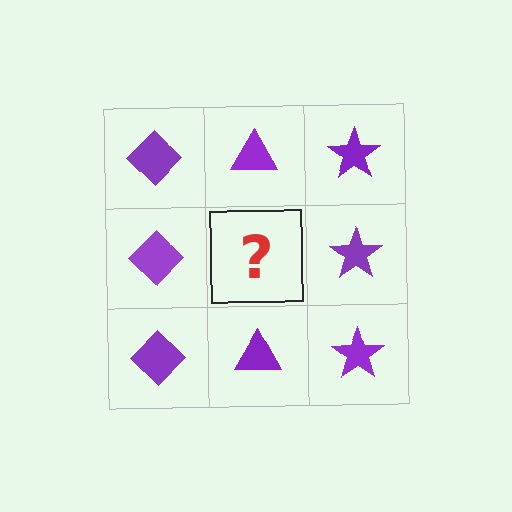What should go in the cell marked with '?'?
The missing cell should contain a purple triangle.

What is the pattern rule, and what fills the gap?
The rule is that each column has a consistent shape. The gap should be filled with a purple triangle.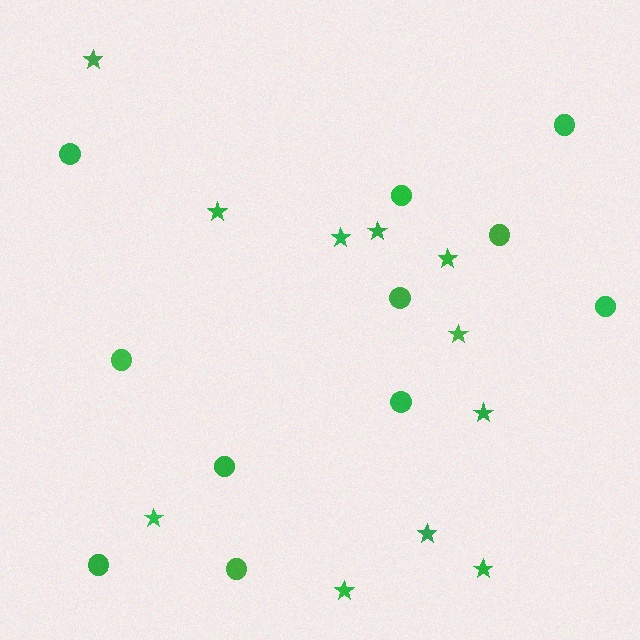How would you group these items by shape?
There are 2 groups: one group of stars (11) and one group of circles (11).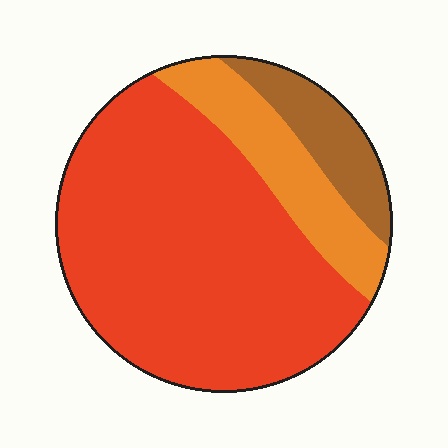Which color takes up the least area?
Brown, at roughly 10%.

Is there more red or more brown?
Red.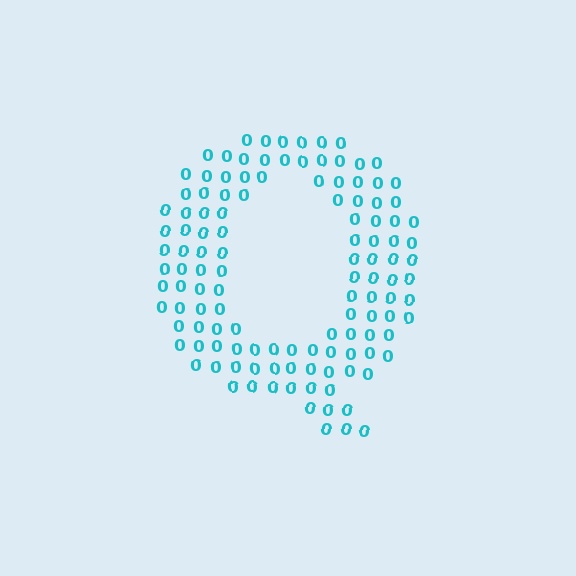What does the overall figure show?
The overall figure shows the letter Q.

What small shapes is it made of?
It is made of small digit 0's.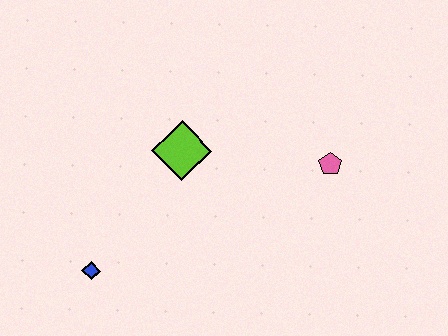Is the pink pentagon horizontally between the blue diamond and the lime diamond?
No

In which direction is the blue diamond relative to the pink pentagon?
The blue diamond is to the left of the pink pentagon.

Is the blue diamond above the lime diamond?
No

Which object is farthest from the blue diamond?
The pink pentagon is farthest from the blue diamond.